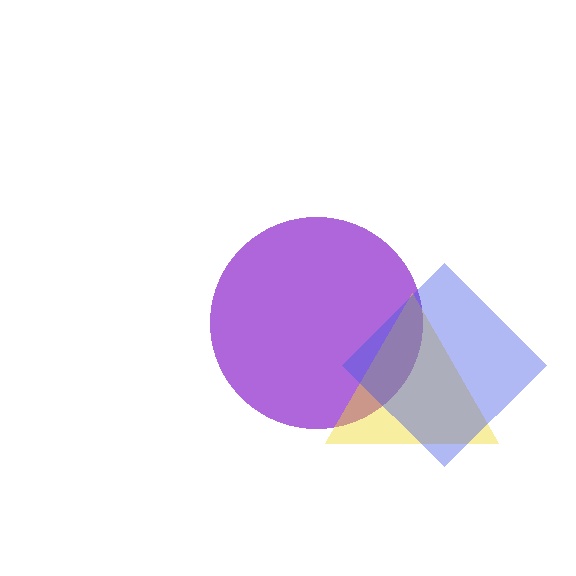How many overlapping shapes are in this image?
There are 3 overlapping shapes in the image.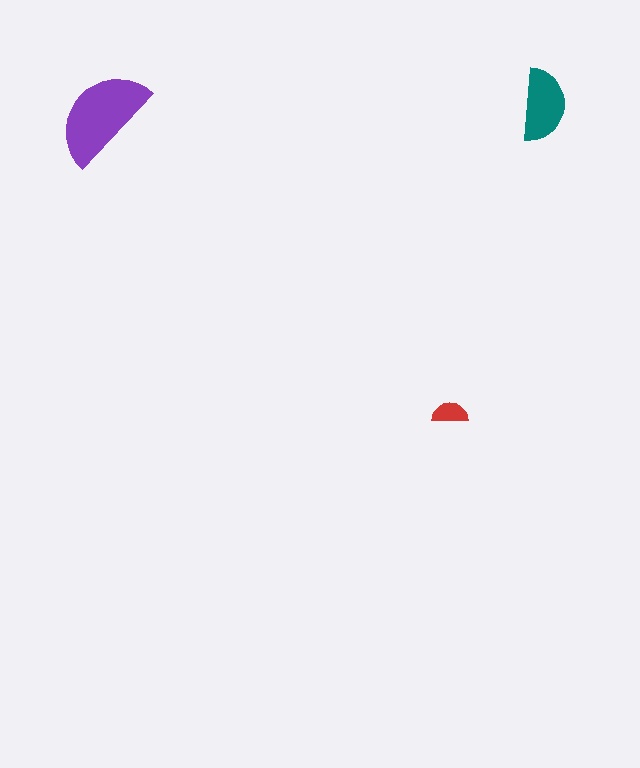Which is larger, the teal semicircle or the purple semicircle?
The purple one.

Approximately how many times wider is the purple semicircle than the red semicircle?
About 3 times wider.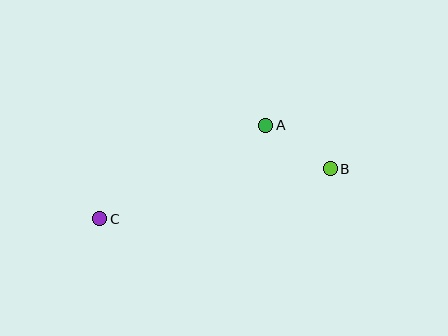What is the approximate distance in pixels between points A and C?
The distance between A and C is approximately 190 pixels.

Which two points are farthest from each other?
Points B and C are farthest from each other.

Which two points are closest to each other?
Points A and B are closest to each other.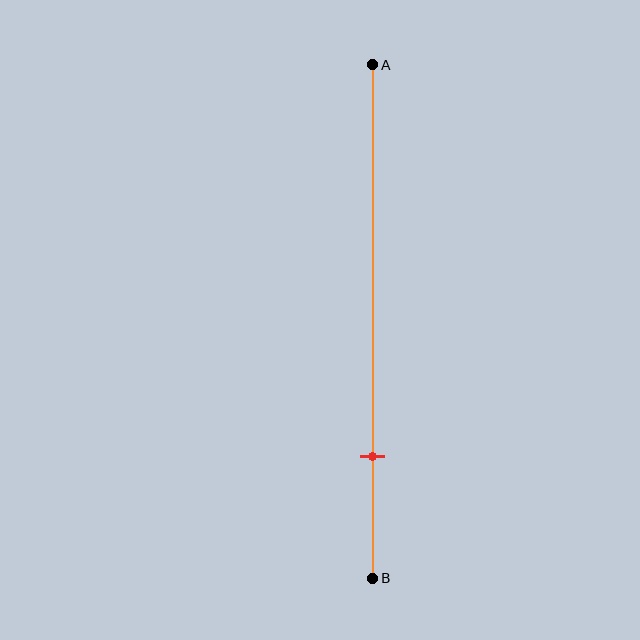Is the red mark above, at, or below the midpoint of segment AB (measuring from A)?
The red mark is below the midpoint of segment AB.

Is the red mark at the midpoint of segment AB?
No, the mark is at about 75% from A, not at the 50% midpoint.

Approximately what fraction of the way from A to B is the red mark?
The red mark is approximately 75% of the way from A to B.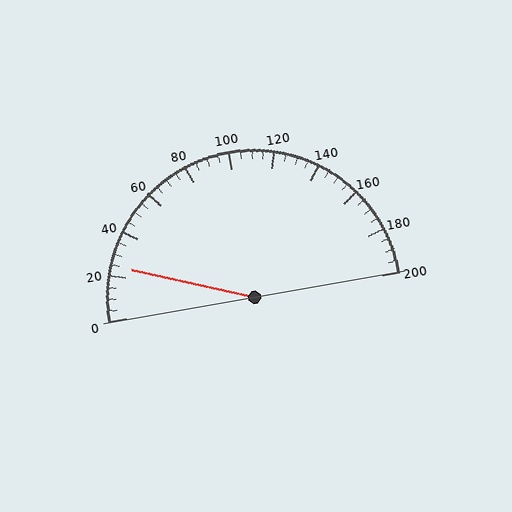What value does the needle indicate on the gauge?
The needle indicates approximately 25.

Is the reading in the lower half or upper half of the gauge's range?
The reading is in the lower half of the range (0 to 200).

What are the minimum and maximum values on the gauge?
The gauge ranges from 0 to 200.